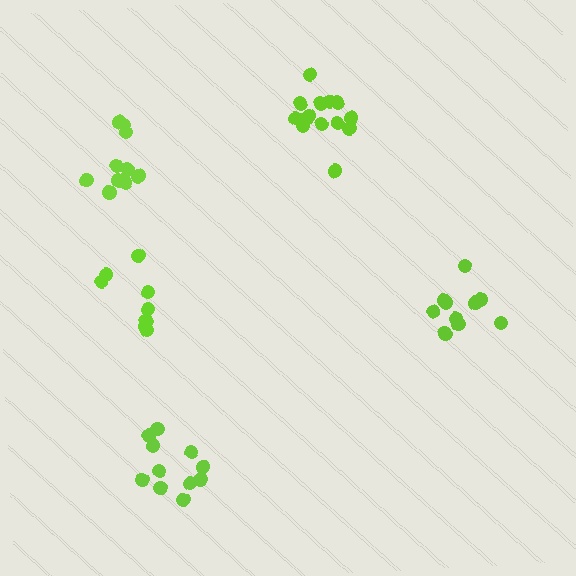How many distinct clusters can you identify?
There are 5 distinct clusters.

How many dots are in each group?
Group 1: 8 dots, Group 2: 14 dots, Group 3: 10 dots, Group 4: 10 dots, Group 5: 11 dots (53 total).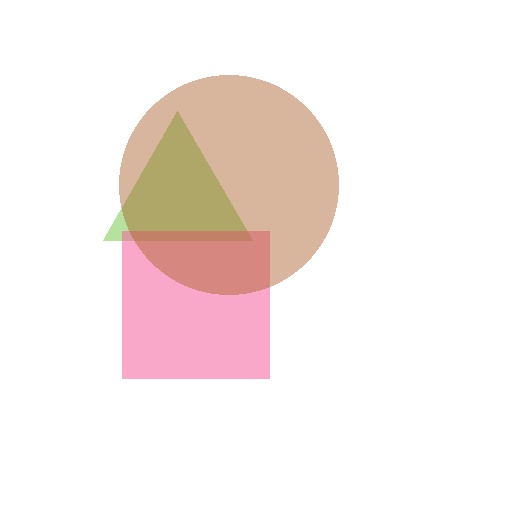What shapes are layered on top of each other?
The layered shapes are: a lime triangle, a pink square, a brown circle.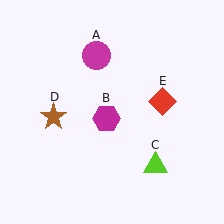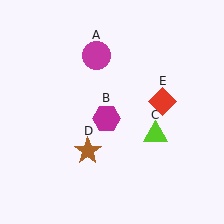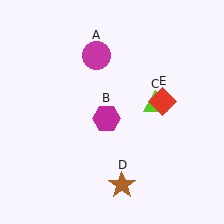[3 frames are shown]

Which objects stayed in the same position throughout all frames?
Magenta circle (object A) and magenta hexagon (object B) and red diamond (object E) remained stationary.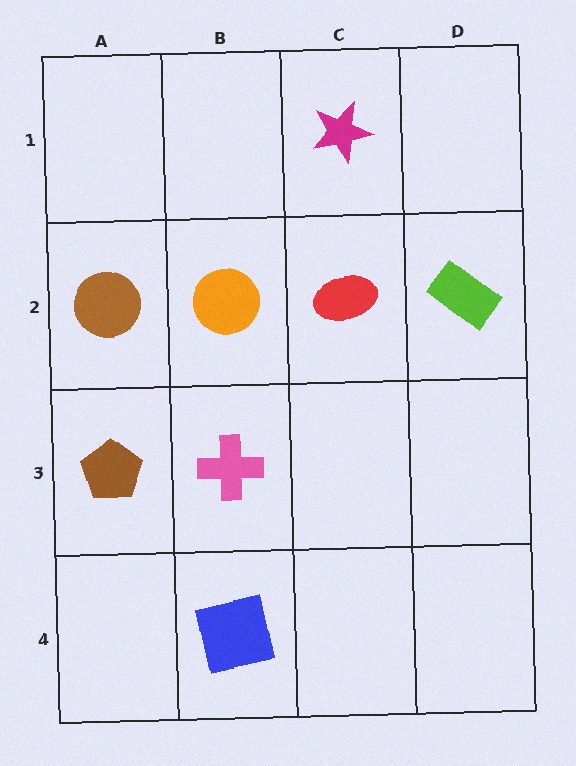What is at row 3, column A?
A brown pentagon.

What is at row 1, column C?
A magenta star.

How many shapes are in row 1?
1 shape.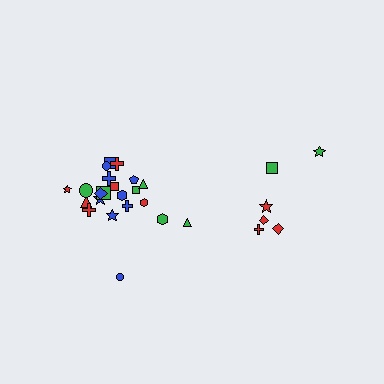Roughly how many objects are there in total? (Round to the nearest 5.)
Roughly 30 objects in total.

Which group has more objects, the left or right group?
The left group.